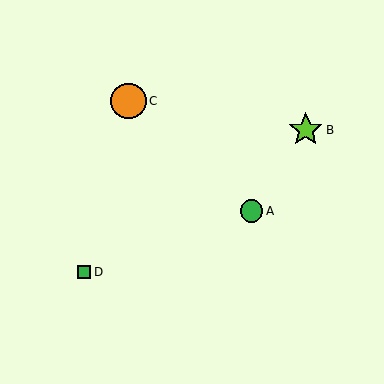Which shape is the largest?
The orange circle (labeled C) is the largest.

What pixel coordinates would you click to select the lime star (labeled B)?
Click at (306, 130) to select the lime star B.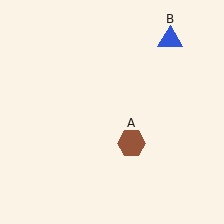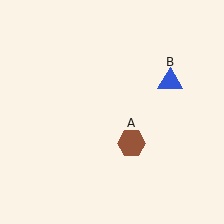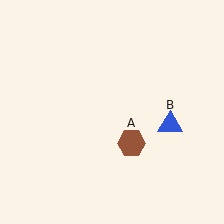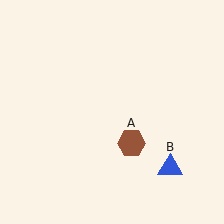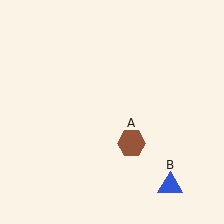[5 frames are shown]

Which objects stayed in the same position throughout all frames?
Brown hexagon (object A) remained stationary.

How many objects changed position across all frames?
1 object changed position: blue triangle (object B).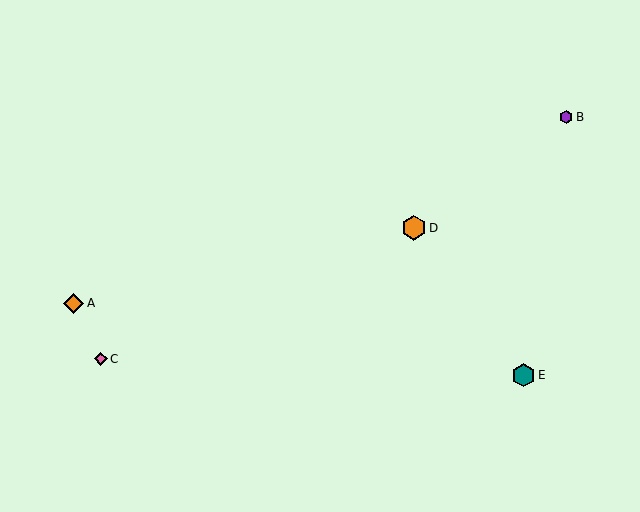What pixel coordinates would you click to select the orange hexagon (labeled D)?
Click at (414, 228) to select the orange hexagon D.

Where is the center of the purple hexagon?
The center of the purple hexagon is at (566, 117).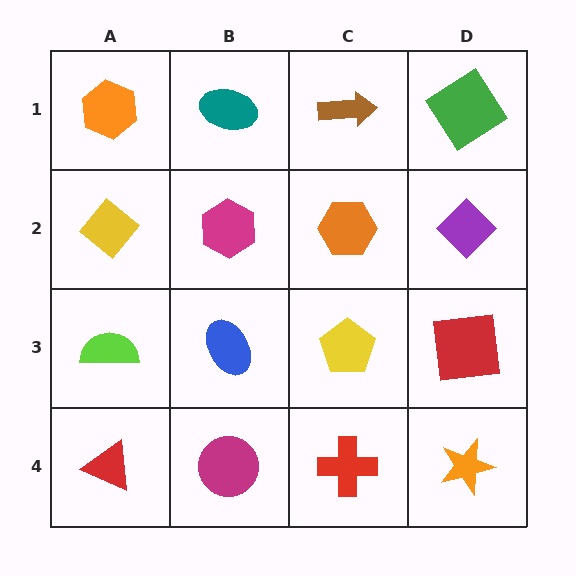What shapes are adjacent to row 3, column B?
A magenta hexagon (row 2, column B), a magenta circle (row 4, column B), a lime semicircle (row 3, column A), a yellow pentagon (row 3, column C).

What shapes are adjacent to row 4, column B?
A blue ellipse (row 3, column B), a red triangle (row 4, column A), a red cross (row 4, column C).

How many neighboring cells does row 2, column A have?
3.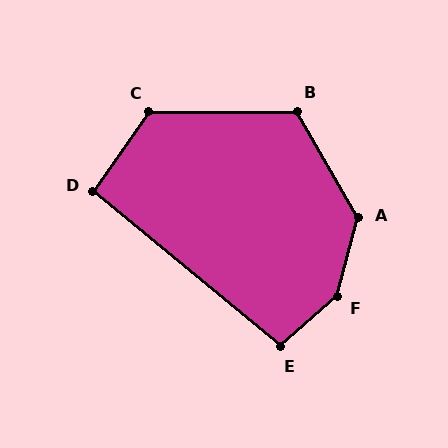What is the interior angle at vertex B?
Approximately 119 degrees (obtuse).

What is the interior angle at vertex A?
Approximately 135 degrees (obtuse).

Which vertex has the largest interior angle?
F, at approximately 146 degrees.